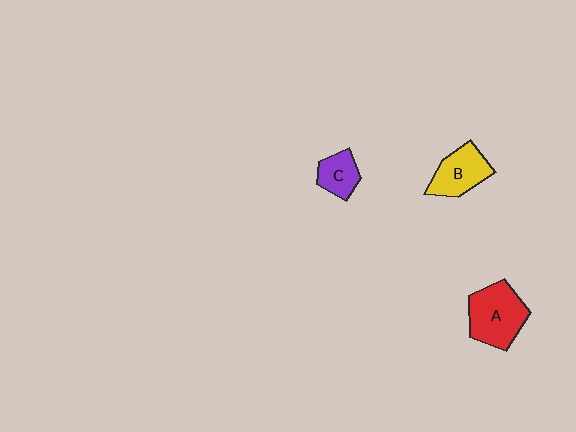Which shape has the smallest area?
Shape C (purple).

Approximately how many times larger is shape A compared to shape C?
Approximately 2.0 times.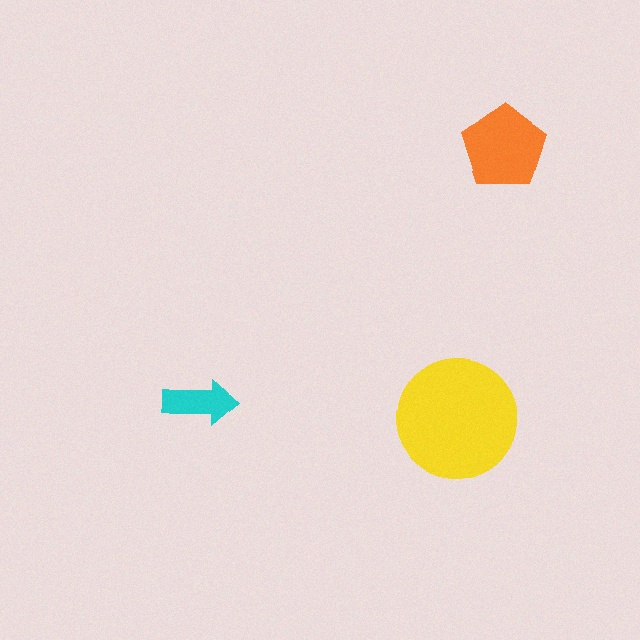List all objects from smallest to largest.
The cyan arrow, the orange pentagon, the yellow circle.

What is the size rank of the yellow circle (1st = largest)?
1st.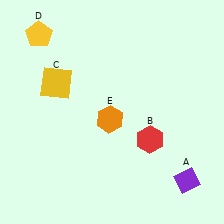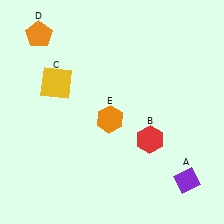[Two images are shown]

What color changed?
The pentagon (D) changed from yellow in Image 1 to orange in Image 2.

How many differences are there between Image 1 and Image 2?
There is 1 difference between the two images.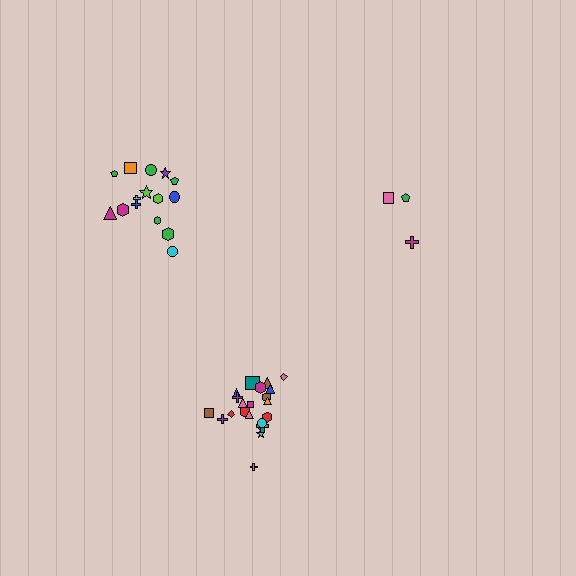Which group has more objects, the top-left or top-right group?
The top-left group.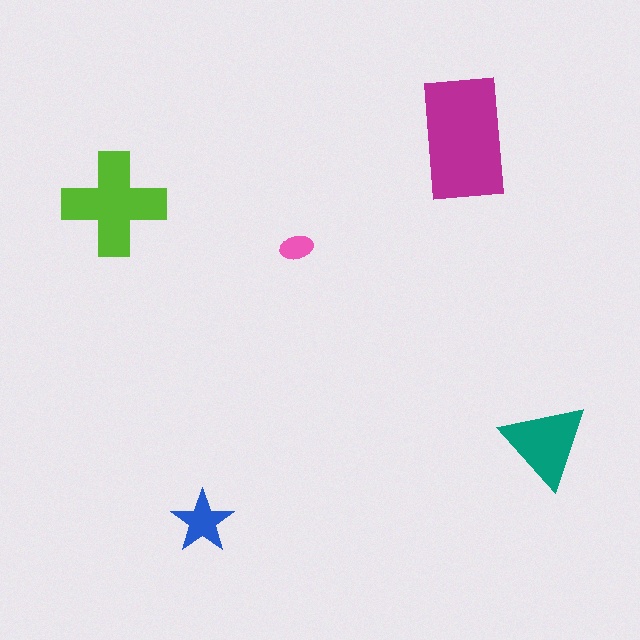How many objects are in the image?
There are 5 objects in the image.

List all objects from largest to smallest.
The magenta rectangle, the lime cross, the teal triangle, the blue star, the pink ellipse.